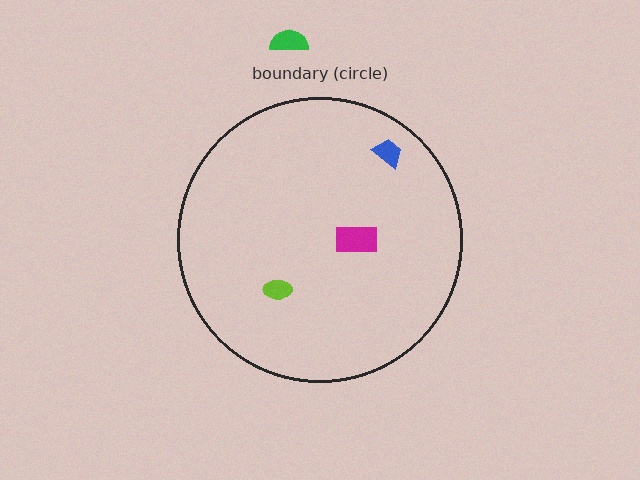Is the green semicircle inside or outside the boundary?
Outside.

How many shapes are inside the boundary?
3 inside, 1 outside.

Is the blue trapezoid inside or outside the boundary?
Inside.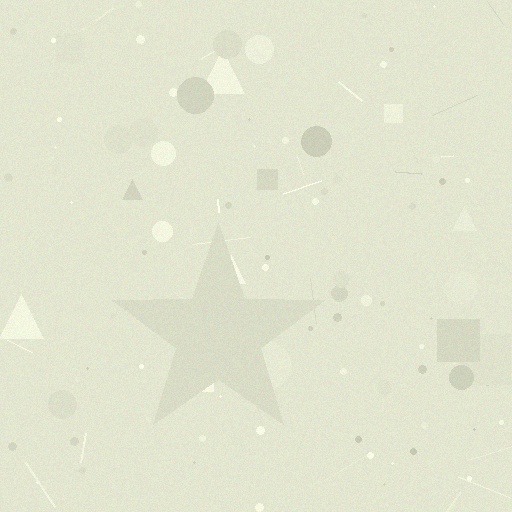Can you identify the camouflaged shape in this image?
The camouflaged shape is a star.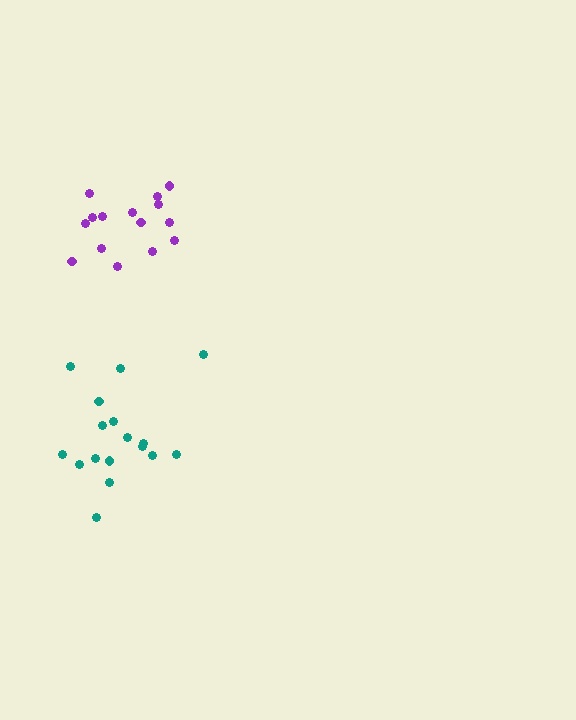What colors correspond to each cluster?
The clusters are colored: purple, teal.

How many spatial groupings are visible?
There are 2 spatial groupings.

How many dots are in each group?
Group 1: 15 dots, Group 2: 17 dots (32 total).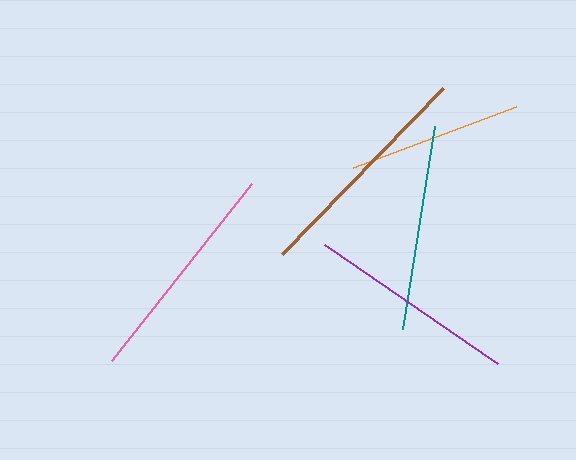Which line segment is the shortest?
The orange line is the shortest at approximately 174 pixels.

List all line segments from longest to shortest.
From longest to shortest: brown, pink, purple, teal, orange.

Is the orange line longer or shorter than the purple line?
The purple line is longer than the orange line.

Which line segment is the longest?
The brown line is the longest at approximately 232 pixels.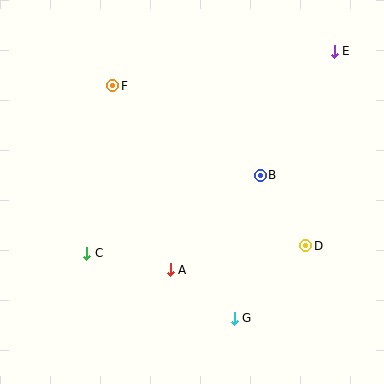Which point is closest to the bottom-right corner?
Point D is closest to the bottom-right corner.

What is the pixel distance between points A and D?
The distance between A and D is 138 pixels.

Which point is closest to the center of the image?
Point B at (260, 175) is closest to the center.